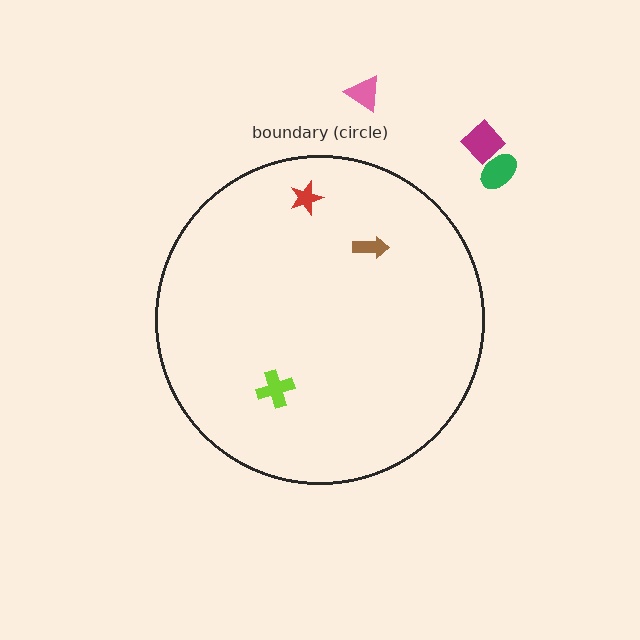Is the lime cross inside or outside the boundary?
Inside.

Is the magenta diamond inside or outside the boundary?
Outside.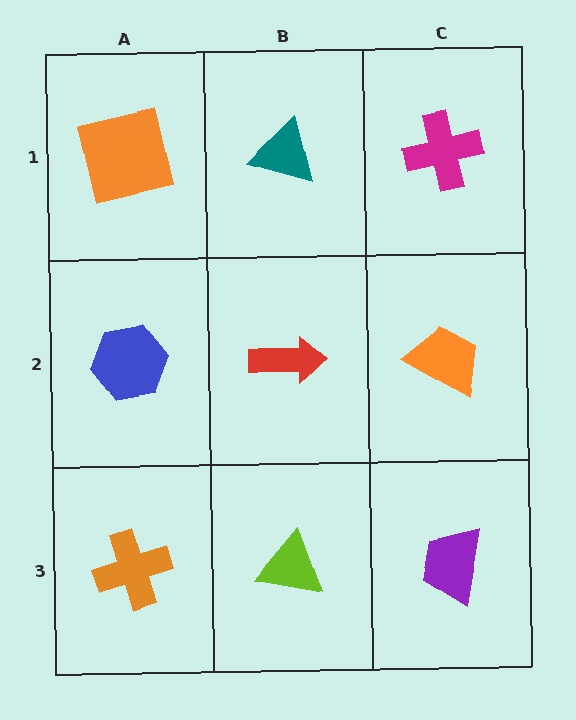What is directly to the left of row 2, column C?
A red arrow.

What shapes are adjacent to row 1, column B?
A red arrow (row 2, column B), an orange square (row 1, column A), a magenta cross (row 1, column C).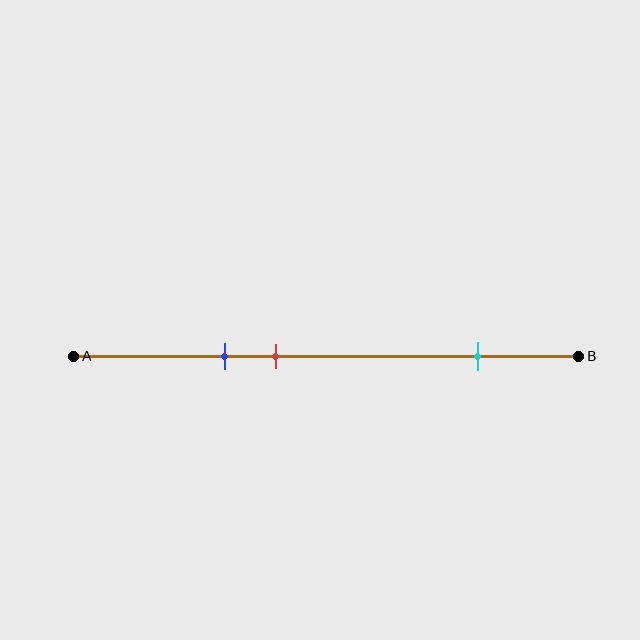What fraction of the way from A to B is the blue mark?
The blue mark is approximately 30% (0.3) of the way from A to B.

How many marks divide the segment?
There are 3 marks dividing the segment.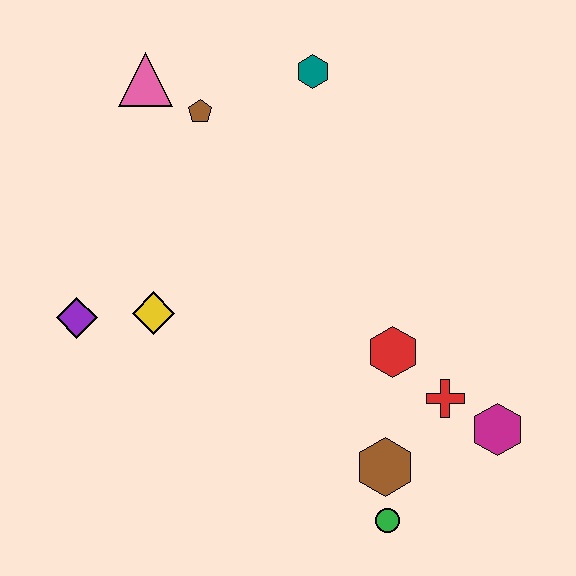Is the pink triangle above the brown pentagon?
Yes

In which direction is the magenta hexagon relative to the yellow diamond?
The magenta hexagon is to the right of the yellow diamond.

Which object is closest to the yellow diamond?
The purple diamond is closest to the yellow diamond.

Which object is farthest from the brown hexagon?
The pink triangle is farthest from the brown hexagon.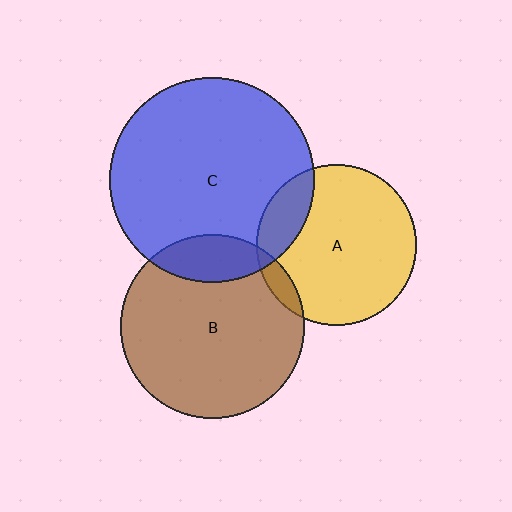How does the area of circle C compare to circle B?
Approximately 1.2 times.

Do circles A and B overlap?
Yes.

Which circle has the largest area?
Circle C (blue).